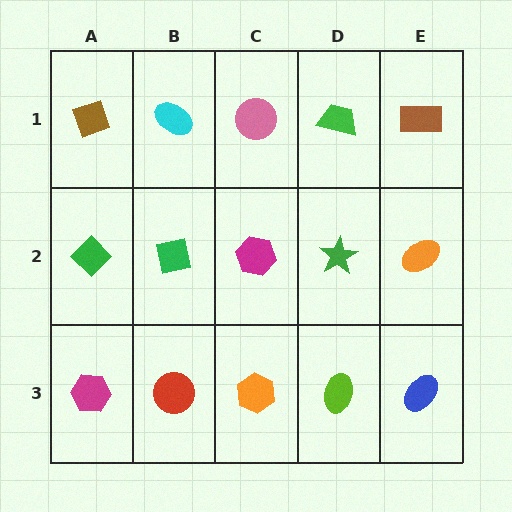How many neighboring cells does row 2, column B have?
4.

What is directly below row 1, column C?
A magenta hexagon.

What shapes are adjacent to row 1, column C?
A magenta hexagon (row 2, column C), a cyan ellipse (row 1, column B), a green trapezoid (row 1, column D).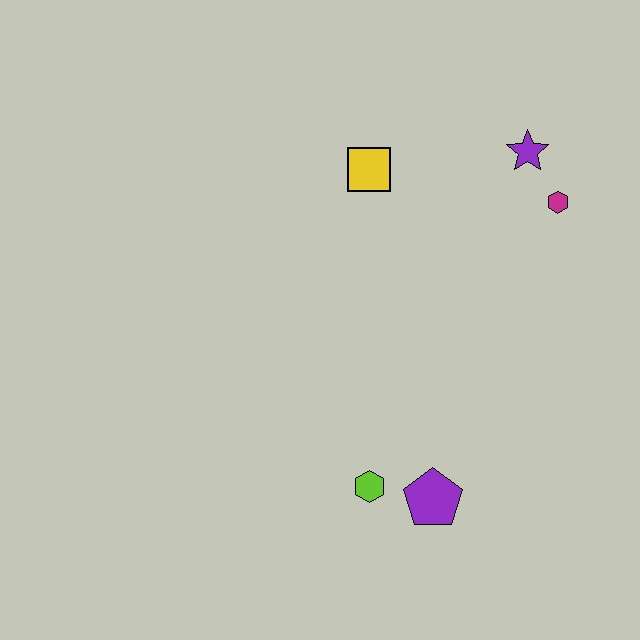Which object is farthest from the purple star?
The lime hexagon is farthest from the purple star.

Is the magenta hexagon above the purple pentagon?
Yes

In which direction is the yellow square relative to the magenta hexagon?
The yellow square is to the left of the magenta hexagon.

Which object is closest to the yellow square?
The purple star is closest to the yellow square.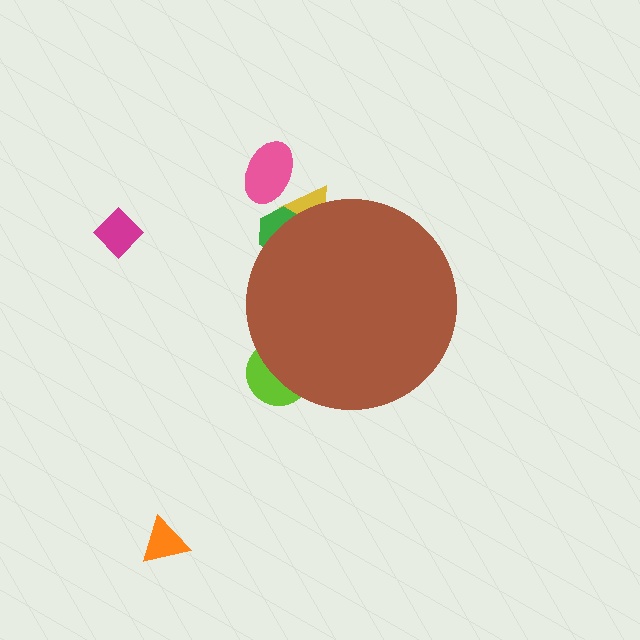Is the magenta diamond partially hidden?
No, the magenta diamond is fully visible.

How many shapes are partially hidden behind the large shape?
3 shapes are partially hidden.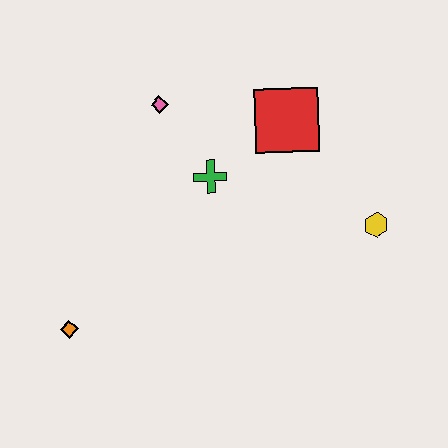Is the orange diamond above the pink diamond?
No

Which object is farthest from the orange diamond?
The yellow hexagon is farthest from the orange diamond.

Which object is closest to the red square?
The green cross is closest to the red square.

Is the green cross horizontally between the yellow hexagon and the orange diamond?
Yes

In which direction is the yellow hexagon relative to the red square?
The yellow hexagon is below the red square.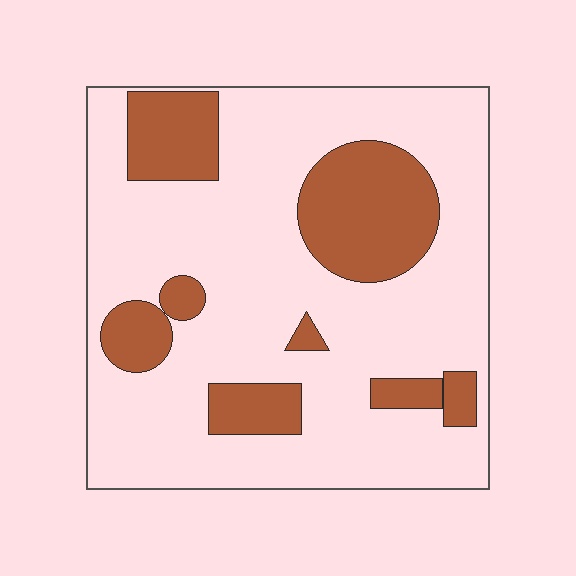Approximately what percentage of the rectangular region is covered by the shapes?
Approximately 25%.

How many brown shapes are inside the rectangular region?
8.